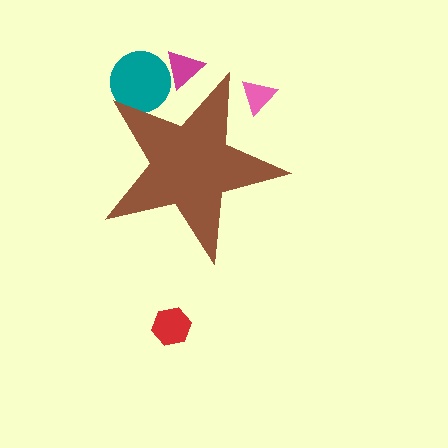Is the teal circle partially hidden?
Yes, the teal circle is partially hidden behind the brown star.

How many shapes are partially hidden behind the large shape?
3 shapes are partially hidden.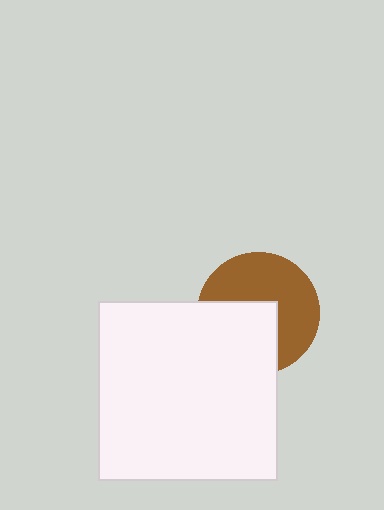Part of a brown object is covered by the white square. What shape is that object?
It is a circle.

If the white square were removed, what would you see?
You would see the complete brown circle.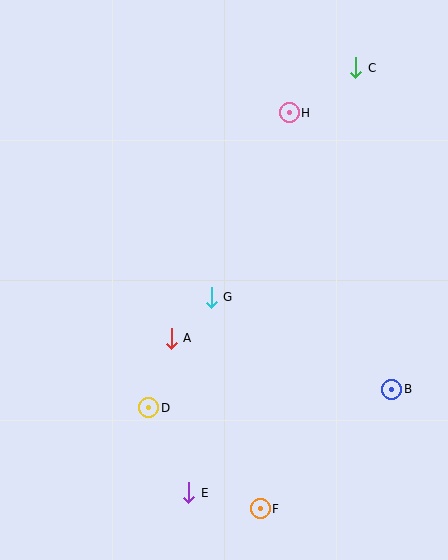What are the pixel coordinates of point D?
Point D is at (149, 408).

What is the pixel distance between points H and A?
The distance between H and A is 254 pixels.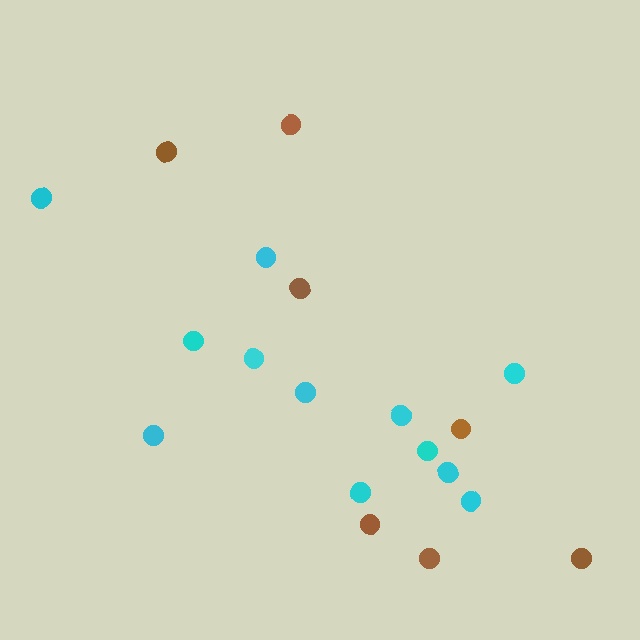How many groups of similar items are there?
There are 2 groups: one group of cyan circles (12) and one group of brown circles (7).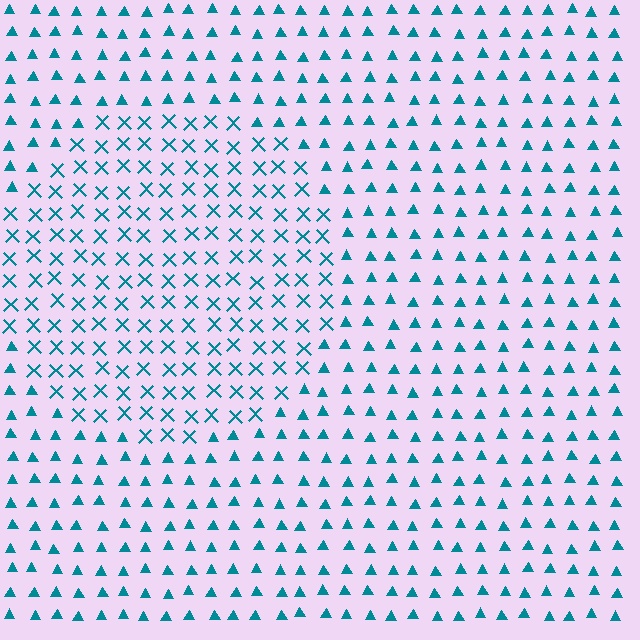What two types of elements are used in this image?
The image uses X marks inside the circle region and triangles outside it.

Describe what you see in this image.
The image is filled with small teal elements arranged in a uniform grid. A circle-shaped region contains X marks, while the surrounding area contains triangles. The boundary is defined purely by the change in element shape.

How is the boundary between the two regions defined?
The boundary is defined by a change in element shape: X marks inside vs. triangles outside. All elements share the same color and spacing.